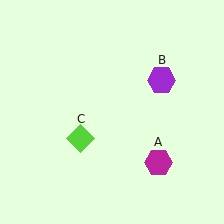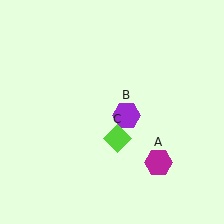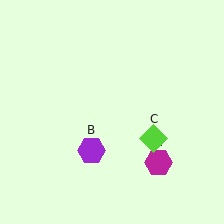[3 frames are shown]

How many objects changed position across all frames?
2 objects changed position: purple hexagon (object B), lime diamond (object C).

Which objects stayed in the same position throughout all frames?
Magenta hexagon (object A) remained stationary.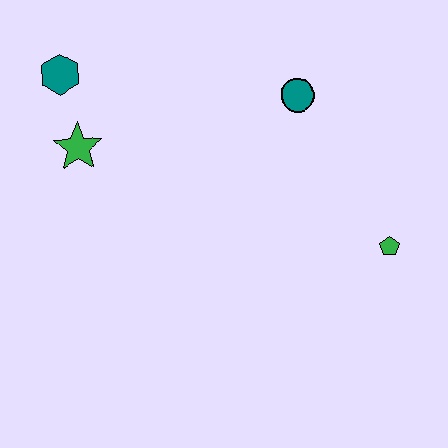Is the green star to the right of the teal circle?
No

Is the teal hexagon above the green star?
Yes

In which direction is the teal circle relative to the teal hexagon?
The teal circle is to the right of the teal hexagon.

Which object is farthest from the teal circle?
The teal hexagon is farthest from the teal circle.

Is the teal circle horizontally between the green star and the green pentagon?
Yes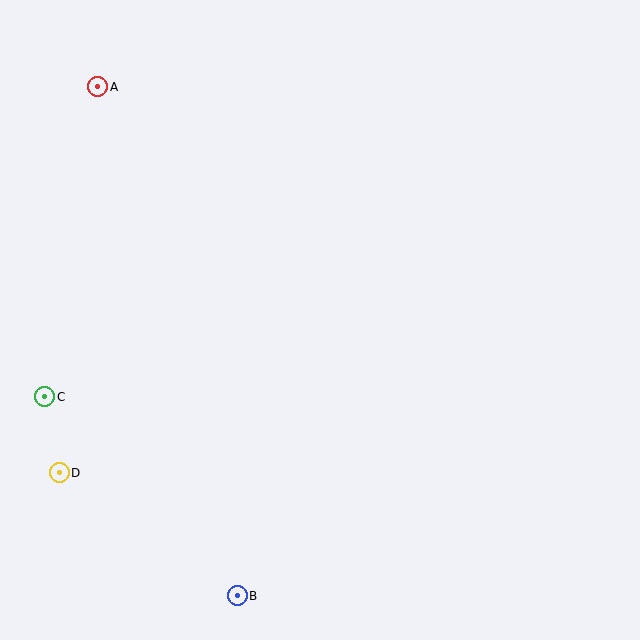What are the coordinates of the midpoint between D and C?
The midpoint between D and C is at (52, 435).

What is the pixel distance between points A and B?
The distance between A and B is 528 pixels.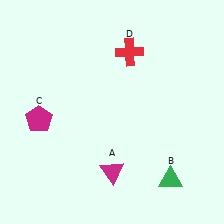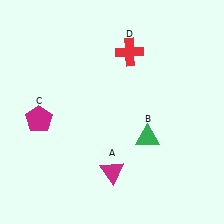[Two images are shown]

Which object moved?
The green triangle (B) moved up.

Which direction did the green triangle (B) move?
The green triangle (B) moved up.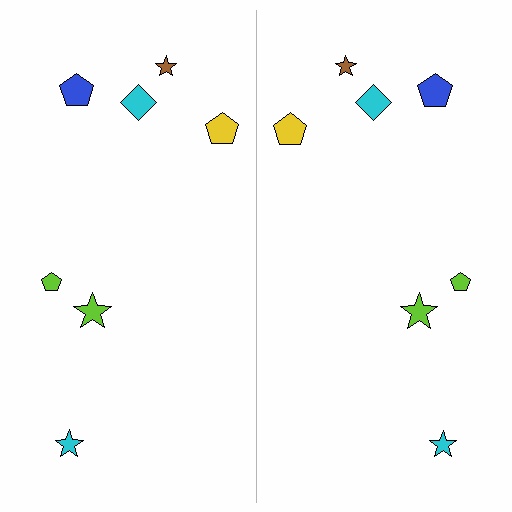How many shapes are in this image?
There are 14 shapes in this image.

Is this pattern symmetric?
Yes, this pattern has bilateral (reflection) symmetry.